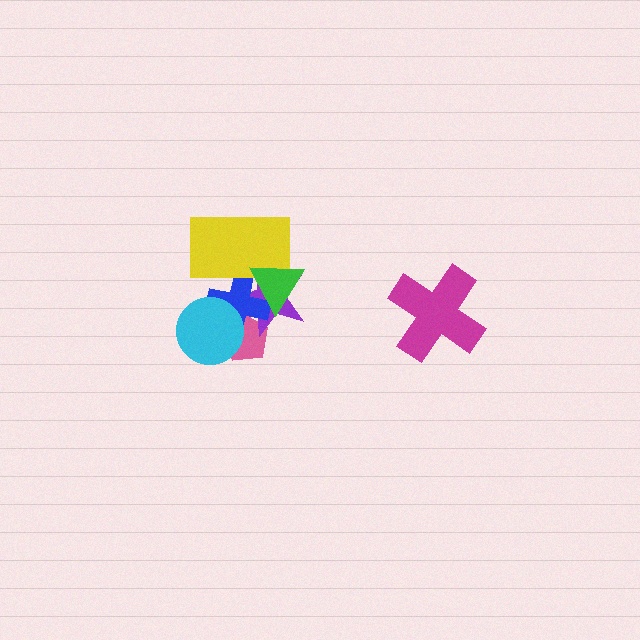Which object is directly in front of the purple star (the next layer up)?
The blue cross is directly in front of the purple star.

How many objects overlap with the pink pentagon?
3 objects overlap with the pink pentagon.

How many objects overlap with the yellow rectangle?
3 objects overlap with the yellow rectangle.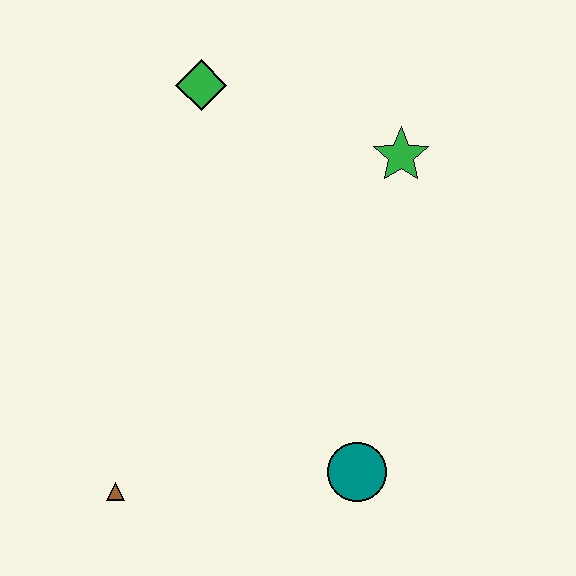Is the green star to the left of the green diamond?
No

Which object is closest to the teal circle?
The brown triangle is closest to the teal circle.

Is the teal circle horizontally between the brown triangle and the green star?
Yes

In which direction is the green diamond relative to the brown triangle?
The green diamond is above the brown triangle.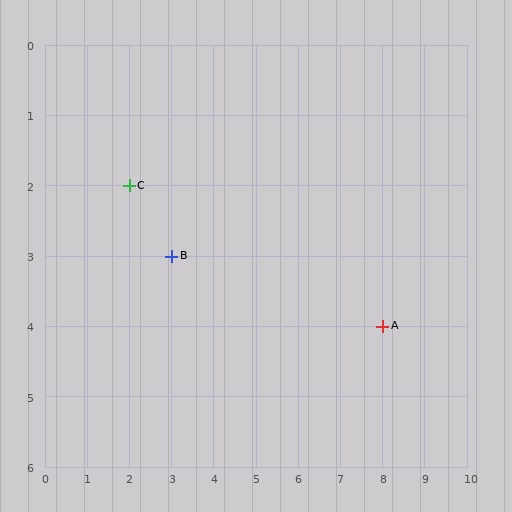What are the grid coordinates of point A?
Point A is at grid coordinates (8, 4).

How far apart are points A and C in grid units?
Points A and C are 6 columns and 2 rows apart (about 6.3 grid units diagonally).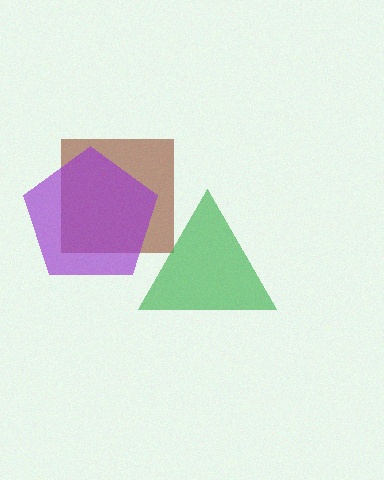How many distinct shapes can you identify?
There are 3 distinct shapes: a brown square, a purple pentagon, a green triangle.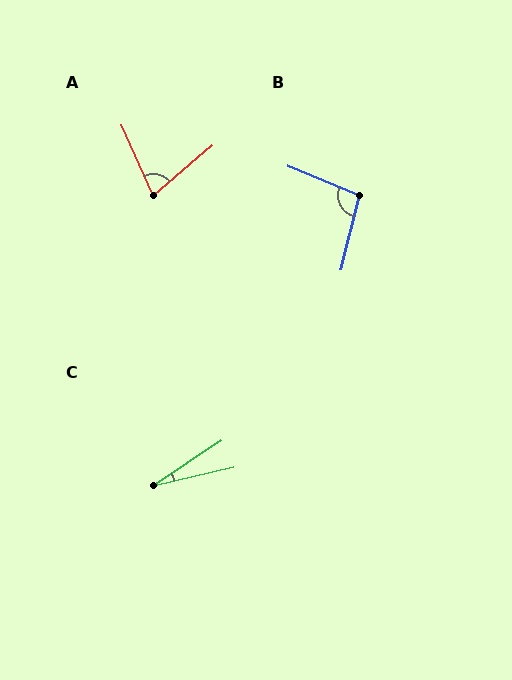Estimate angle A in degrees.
Approximately 73 degrees.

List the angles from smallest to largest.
C (21°), A (73°), B (98°).